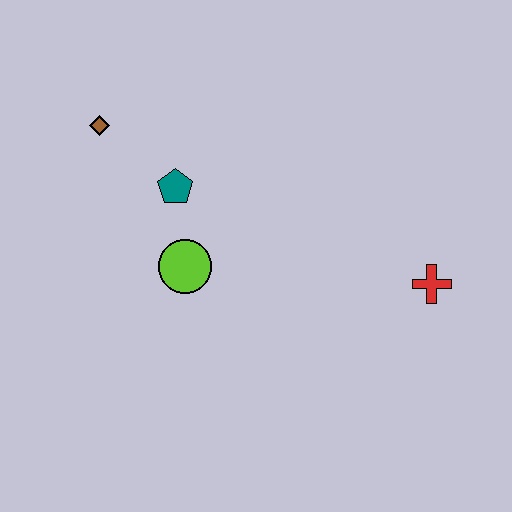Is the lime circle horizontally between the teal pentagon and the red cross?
Yes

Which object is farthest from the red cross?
The brown diamond is farthest from the red cross.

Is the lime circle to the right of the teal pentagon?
Yes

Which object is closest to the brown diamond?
The teal pentagon is closest to the brown diamond.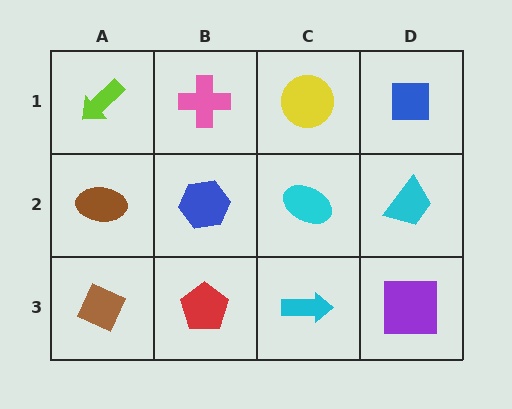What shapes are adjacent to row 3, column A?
A brown ellipse (row 2, column A), a red pentagon (row 3, column B).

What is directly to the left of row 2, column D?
A cyan ellipse.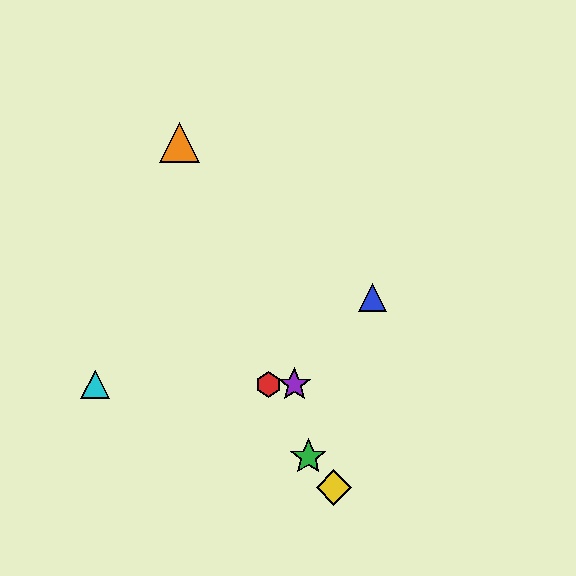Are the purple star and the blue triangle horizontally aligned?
No, the purple star is at y≈385 and the blue triangle is at y≈297.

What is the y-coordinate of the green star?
The green star is at y≈457.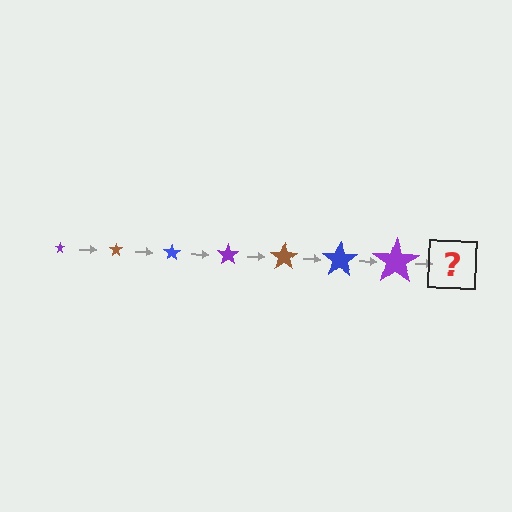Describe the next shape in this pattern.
It should be a brown star, larger than the previous one.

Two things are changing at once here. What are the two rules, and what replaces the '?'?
The two rules are that the star grows larger each step and the color cycles through purple, brown, and blue. The '?' should be a brown star, larger than the previous one.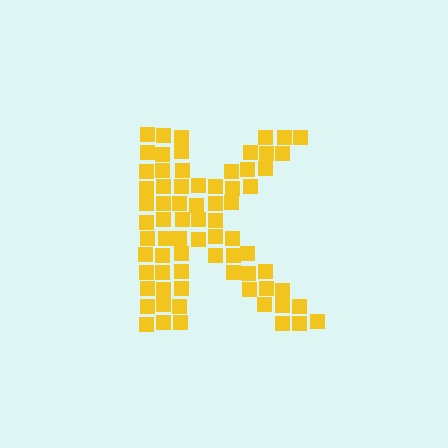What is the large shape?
The large shape is the letter K.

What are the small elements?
The small elements are squares.